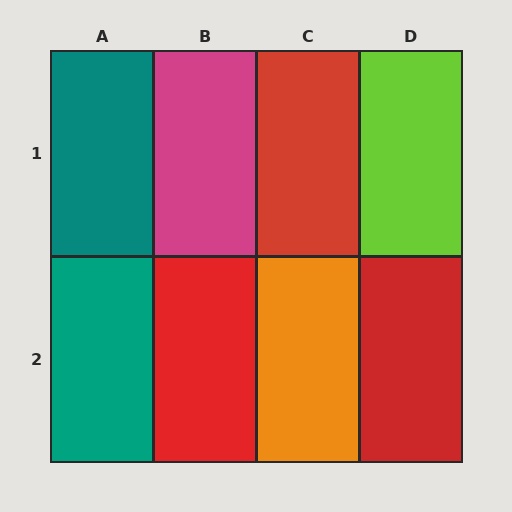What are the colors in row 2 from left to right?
Teal, red, orange, red.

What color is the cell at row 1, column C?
Red.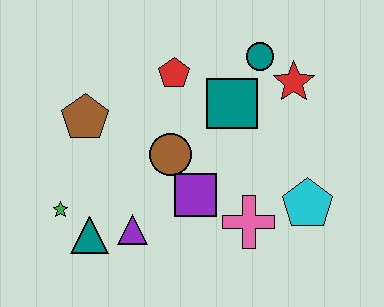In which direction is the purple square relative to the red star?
The purple square is below the red star.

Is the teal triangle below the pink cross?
Yes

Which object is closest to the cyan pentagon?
The pink cross is closest to the cyan pentagon.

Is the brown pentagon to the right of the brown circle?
No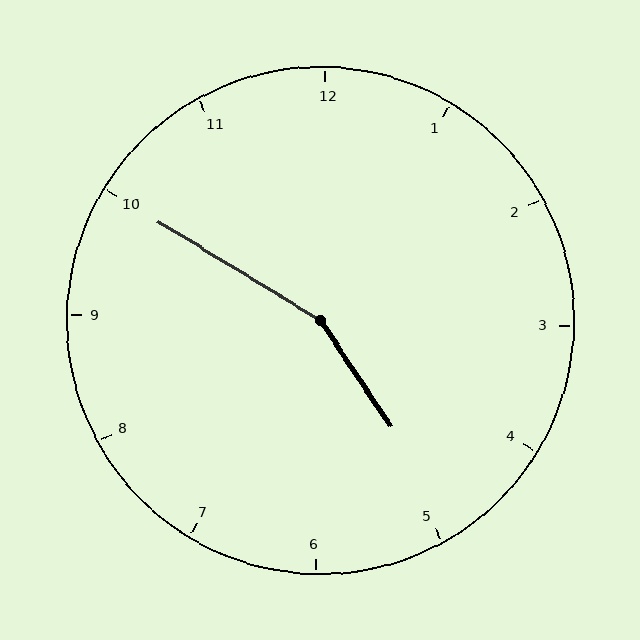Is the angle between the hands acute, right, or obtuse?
It is obtuse.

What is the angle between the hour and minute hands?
Approximately 155 degrees.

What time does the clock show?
4:50.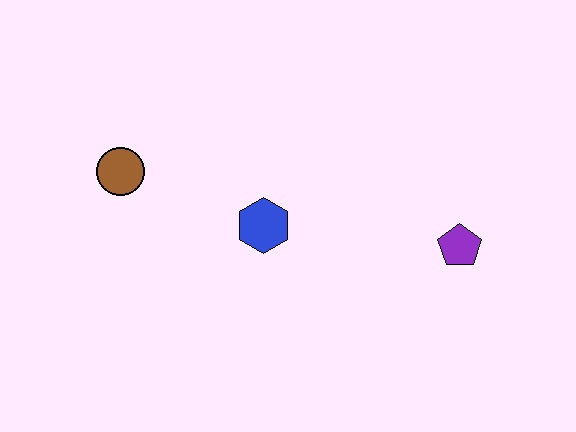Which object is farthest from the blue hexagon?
The purple pentagon is farthest from the blue hexagon.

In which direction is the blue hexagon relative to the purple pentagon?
The blue hexagon is to the left of the purple pentagon.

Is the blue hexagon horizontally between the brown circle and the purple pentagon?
Yes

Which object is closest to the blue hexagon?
The brown circle is closest to the blue hexagon.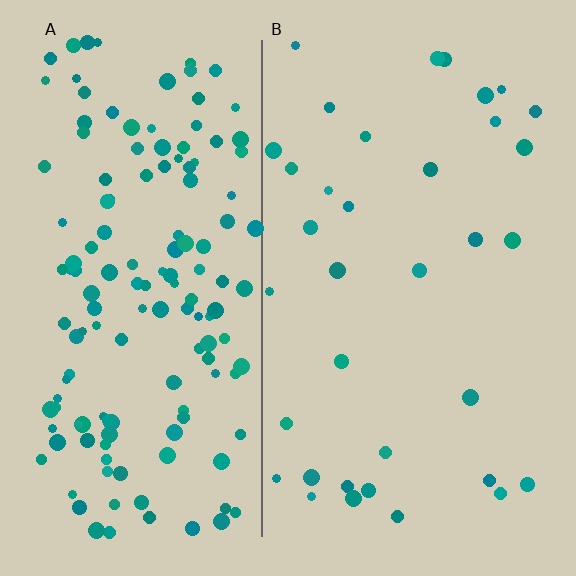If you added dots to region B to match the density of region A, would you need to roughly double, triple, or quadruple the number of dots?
Approximately quadruple.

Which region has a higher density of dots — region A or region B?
A (the left).